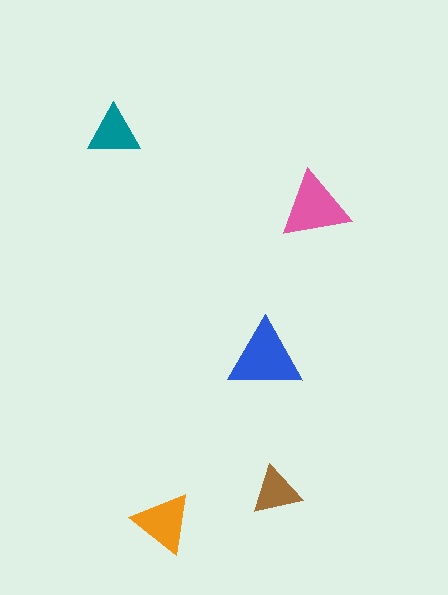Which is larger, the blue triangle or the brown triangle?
The blue one.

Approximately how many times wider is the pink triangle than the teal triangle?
About 1.5 times wider.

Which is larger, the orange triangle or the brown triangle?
The orange one.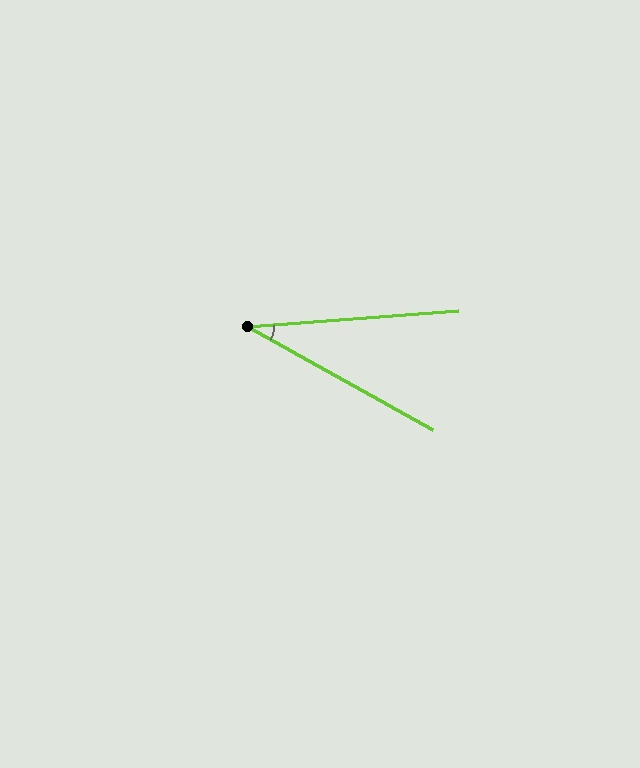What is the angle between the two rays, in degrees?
Approximately 33 degrees.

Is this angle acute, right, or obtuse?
It is acute.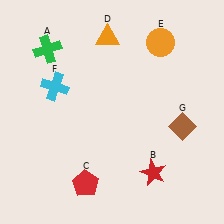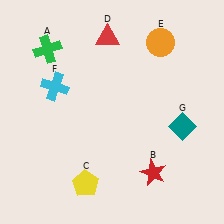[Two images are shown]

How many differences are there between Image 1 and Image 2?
There are 3 differences between the two images.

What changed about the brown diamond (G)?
In Image 1, G is brown. In Image 2, it changed to teal.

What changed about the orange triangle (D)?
In Image 1, D is orange. In Image 2, it changed to red.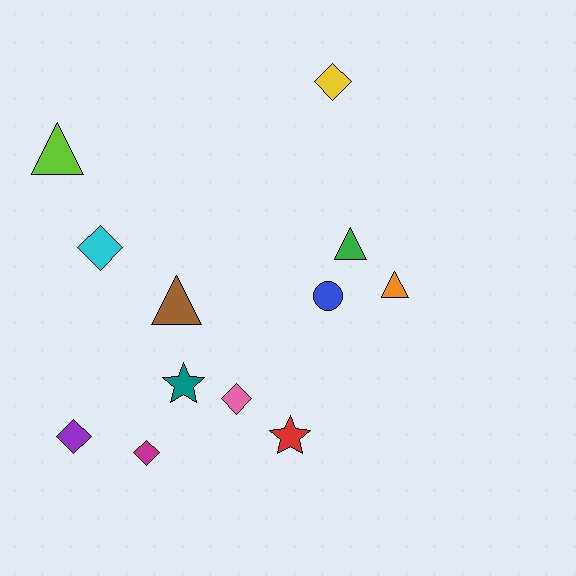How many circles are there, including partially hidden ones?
There is 1 circle.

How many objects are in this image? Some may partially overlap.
There are 12 objects.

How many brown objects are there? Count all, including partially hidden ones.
There is 1 brown object.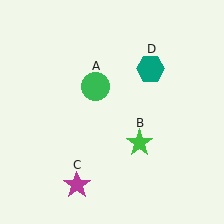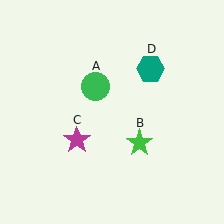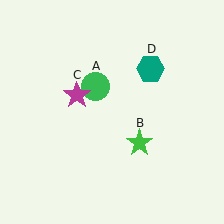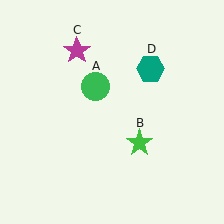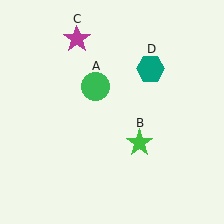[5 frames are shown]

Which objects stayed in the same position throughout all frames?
Green circle (object A) and green star (object B) and teal hexagon (object D) remained stationary.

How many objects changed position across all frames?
1 object changed position: magenta star (object C).